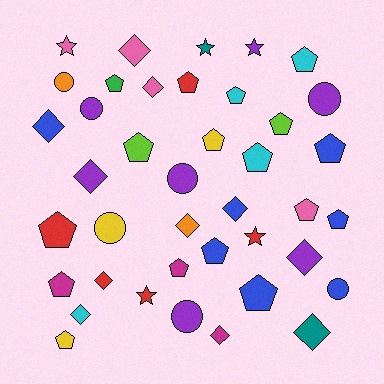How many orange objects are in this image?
There are 2 orange objects.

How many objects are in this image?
There are 40 objects.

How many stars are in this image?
There are 5 stars.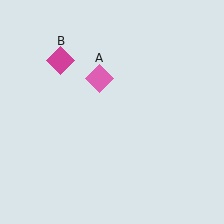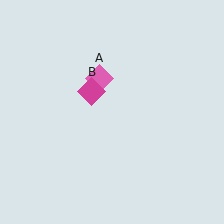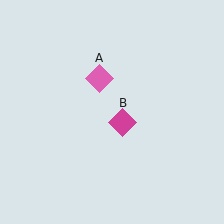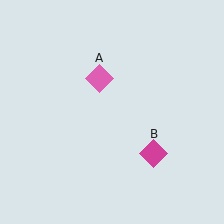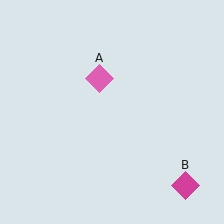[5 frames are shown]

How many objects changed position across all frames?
1 object changed position: magenta diamond (object B).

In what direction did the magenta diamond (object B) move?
The magenta diamond (object B) moved down and to the right.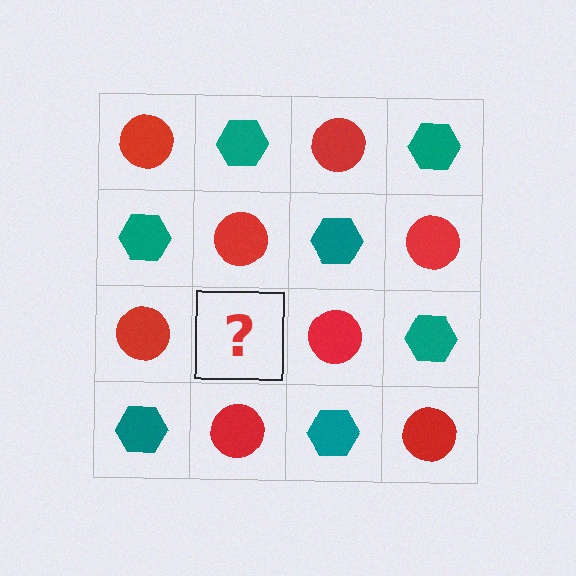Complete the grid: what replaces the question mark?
The question mark should be replaced with a teal hexagon.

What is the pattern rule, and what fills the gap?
The rule is that it alternates red circle and teal hexagon in a checkerboard pattern. The gap should be filled with a teal hexagon.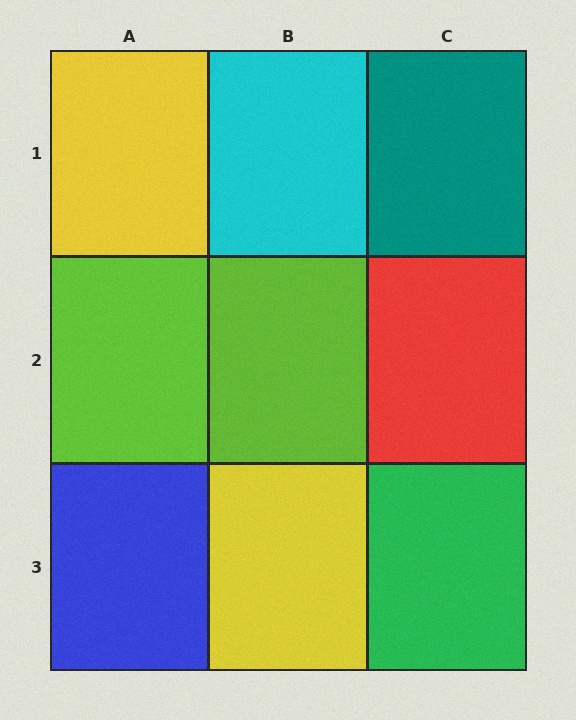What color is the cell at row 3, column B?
Yellow.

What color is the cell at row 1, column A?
Yellow.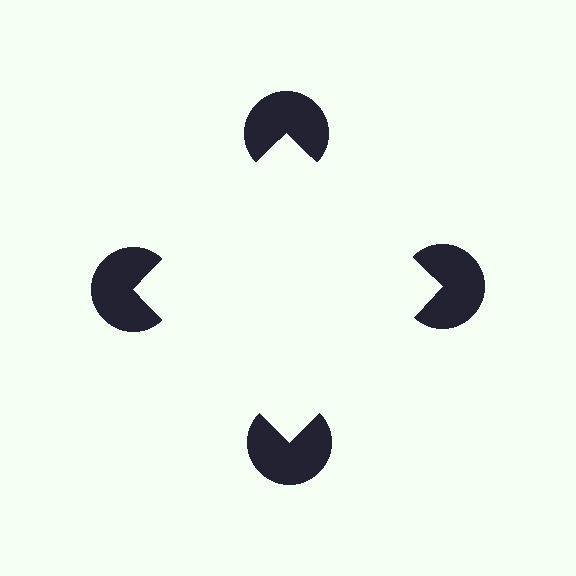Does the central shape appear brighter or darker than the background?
It typically appears slightly brighter than the background, even though no actual brightness change is drawn.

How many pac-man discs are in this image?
There are 4 — one at each vertex of the illusory square.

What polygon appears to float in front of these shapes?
An illusory square — its edges are inferred from the aligned wedge cuts in the pac-man discs, not physically drawn.